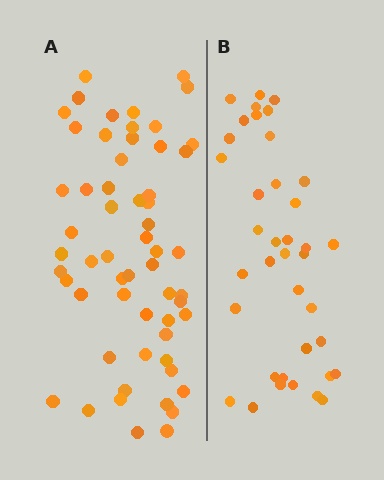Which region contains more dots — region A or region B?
Region A (the left region) has more dots.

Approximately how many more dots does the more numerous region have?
Region A has approximately 20 more dots than region B.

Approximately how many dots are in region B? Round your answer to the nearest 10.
About 40 dots. (The exact count is 38, which rounds to 40.)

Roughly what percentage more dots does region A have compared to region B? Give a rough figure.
About 55% more.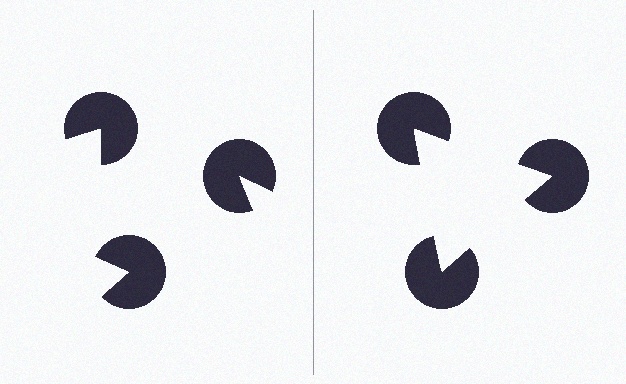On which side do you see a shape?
An illusory triangle appears on the right side. On the left side the wedge cuts are rotated, so no coherent shape forms.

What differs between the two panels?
The pac-man discs are positioned identically on both sides; only the wedge orientations differ. On the right they align to a triangle; on the left they are misaligned.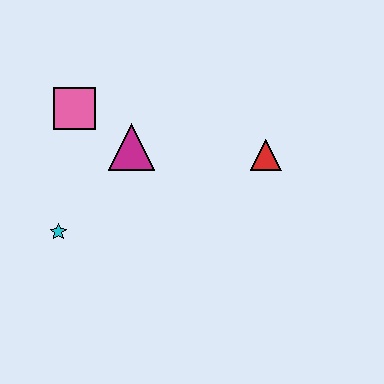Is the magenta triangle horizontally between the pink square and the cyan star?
No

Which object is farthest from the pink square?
The red triangle is farthest from the pink square.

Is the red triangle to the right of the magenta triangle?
Yes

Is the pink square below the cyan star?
No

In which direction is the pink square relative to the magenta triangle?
The pink square is to the left of the magenta triangle.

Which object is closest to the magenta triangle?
The pink square is closest to the magenta triangle.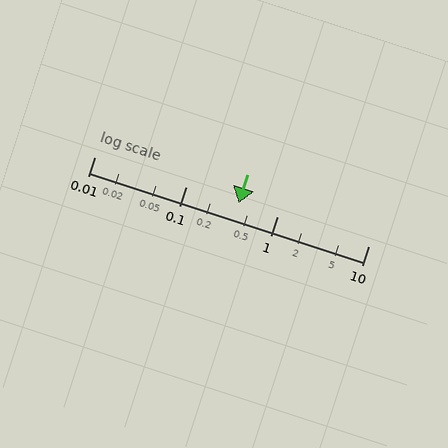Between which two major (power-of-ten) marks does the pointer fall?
The pointer is between 0.1 and 1.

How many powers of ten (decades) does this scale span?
The scale spans 3 decades, from 0.01 to 10.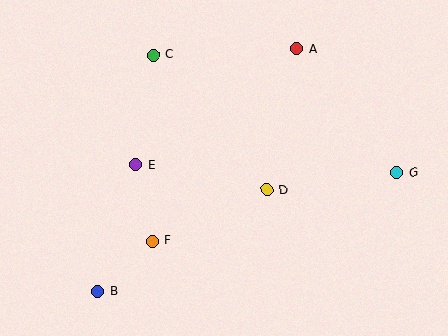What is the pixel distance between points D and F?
The distance between D and F is 126 pixels.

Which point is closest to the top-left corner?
Point C is closest to the top-left corner.